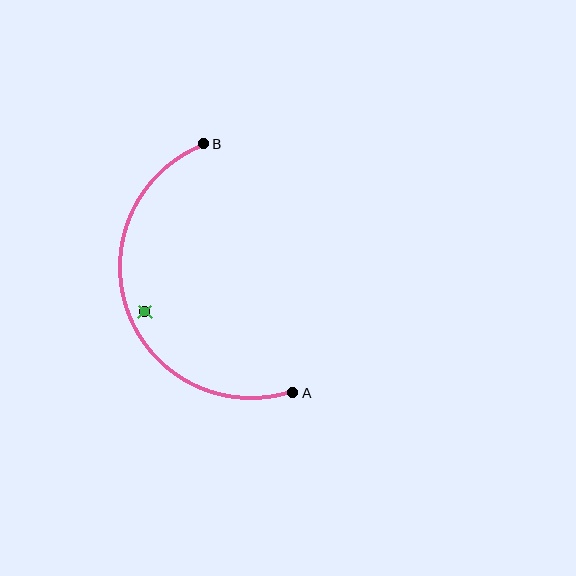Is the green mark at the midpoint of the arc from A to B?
No — the green mark does not lie on the arc at all. It sits slightly inside the curve.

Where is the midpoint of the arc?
The arc midpoint is the point on the curve farthest from the straight line joining A and B. It sits to the left of that line.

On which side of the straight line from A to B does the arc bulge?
The arc bulges to the left of the straight line connecting A and B.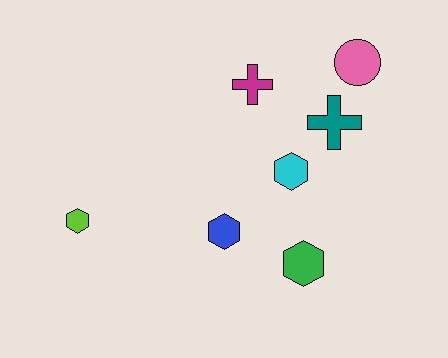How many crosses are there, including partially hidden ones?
There are 2 crosses.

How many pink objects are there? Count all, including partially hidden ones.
There is 1 pink object.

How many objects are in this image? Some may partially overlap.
There are 7 objects.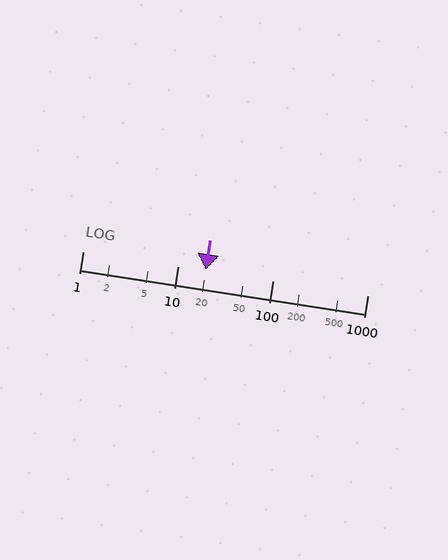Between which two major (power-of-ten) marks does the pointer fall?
The pointer is between 10 and 100.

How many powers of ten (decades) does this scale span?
The scale spans 3 decades, from 1 to 1000.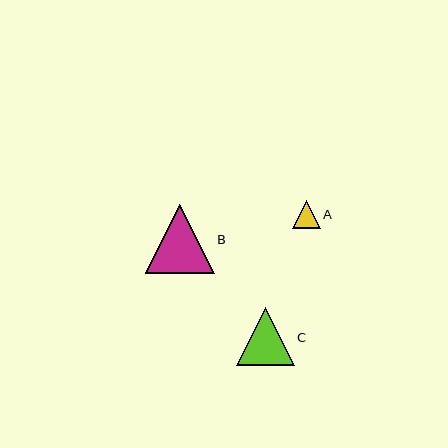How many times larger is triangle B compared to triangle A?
Triangle B is approximately 2.5 times the size of triangle A.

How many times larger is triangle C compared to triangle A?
Triangle C is approximately 2.1 times the size of triangle A.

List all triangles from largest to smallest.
From largest to smallest: B, C, A.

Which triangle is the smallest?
Triangle A is the smallest with a size of approximately 28 pixels.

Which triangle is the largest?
Triangle B is the largest with a size of approximately 69 pixels.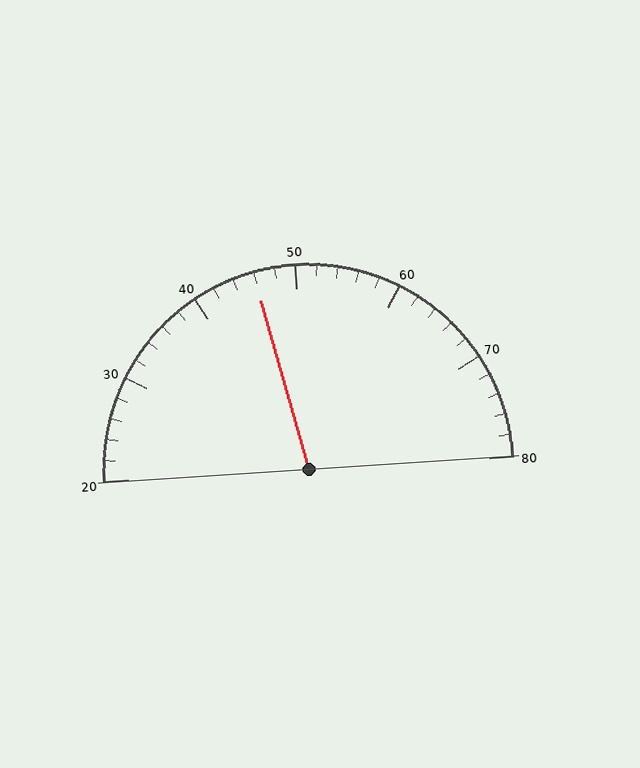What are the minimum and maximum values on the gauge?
The gauge ranges from 20 to 80.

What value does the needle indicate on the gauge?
The needle indicates approximately 46.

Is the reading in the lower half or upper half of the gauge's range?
The reading is in the lower half of the range (20 to 80).